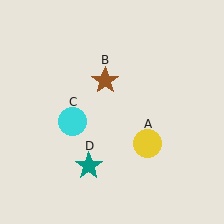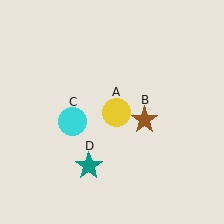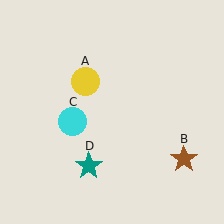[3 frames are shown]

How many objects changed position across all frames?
2 objects changed position: yellow circle (object A), brown star (object B).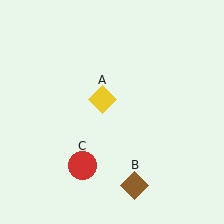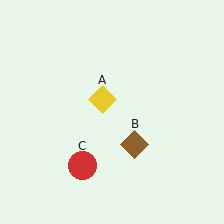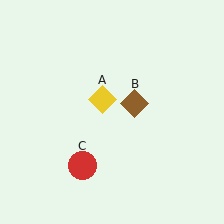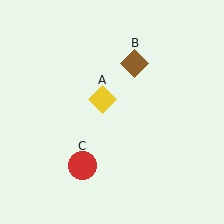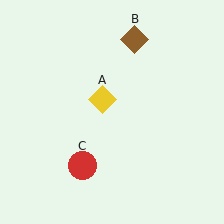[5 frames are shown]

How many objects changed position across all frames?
1 object changed position: brown diamond (object B).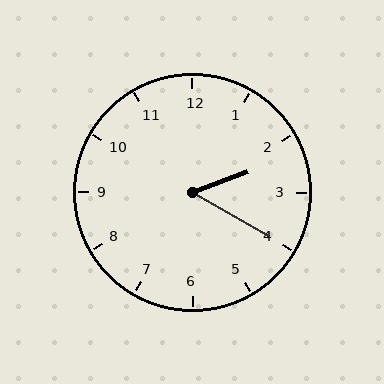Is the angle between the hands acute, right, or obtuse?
It is acute.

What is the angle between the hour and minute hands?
Approximately 50 degrees.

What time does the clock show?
2:20.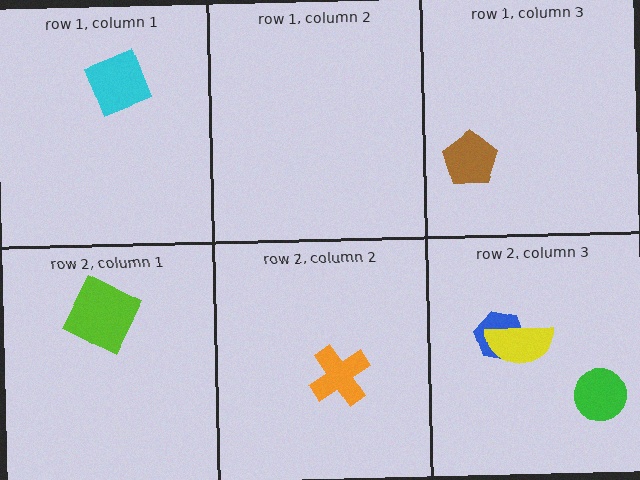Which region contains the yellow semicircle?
The row 2, column 3 region.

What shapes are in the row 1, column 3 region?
The brown pentagon.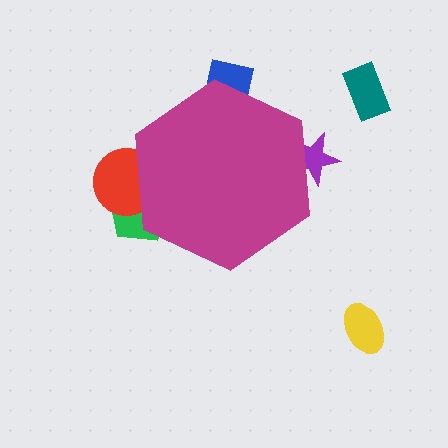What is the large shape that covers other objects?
A magenta hexagon.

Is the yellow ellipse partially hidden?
No, the yellow ellipse is fully visible.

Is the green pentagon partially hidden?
Yes, the green pentagon is partially hidden behind the magenta hexagon.